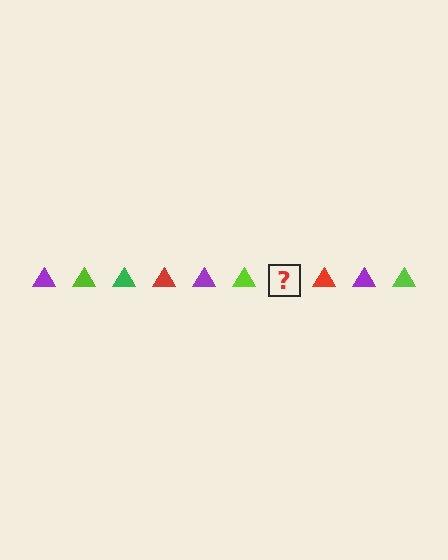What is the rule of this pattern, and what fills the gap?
The rule is that the pattern cycles through purple, lime, green, red triangles. The gap should be filled with a green triangle.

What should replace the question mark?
The question mark should be replaced with a green triangle.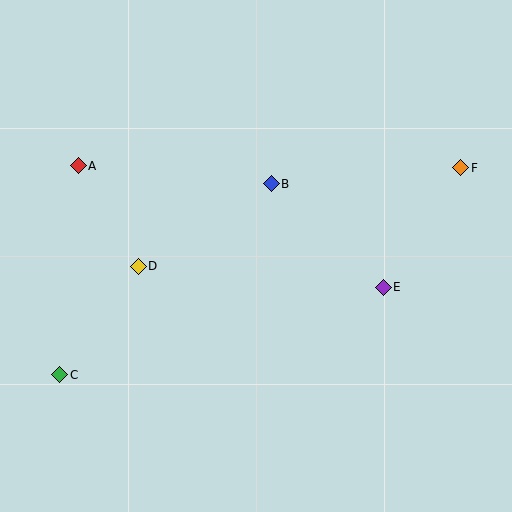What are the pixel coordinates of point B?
Point B is at (271, 184).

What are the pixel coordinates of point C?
Point C is at (60, 375).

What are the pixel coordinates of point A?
Point A is at (78, 166).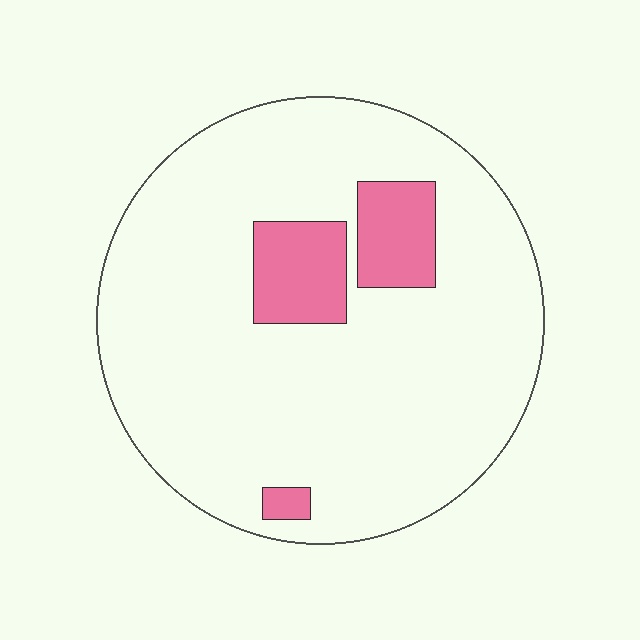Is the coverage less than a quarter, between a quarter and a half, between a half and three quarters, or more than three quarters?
Less than a quarter.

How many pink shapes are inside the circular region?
3.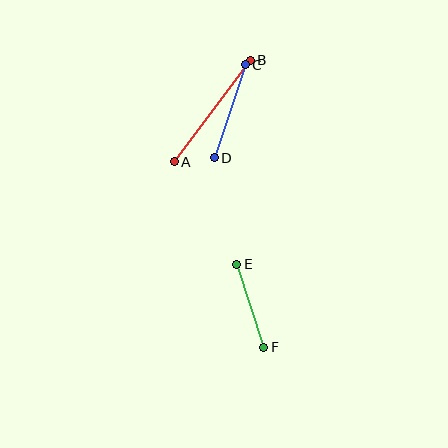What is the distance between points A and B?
The distance is approximately 127 pixels.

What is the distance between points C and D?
The distance is approximately 98 pixels.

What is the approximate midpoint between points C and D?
The midpoint is at approximately (230, 111) pixels.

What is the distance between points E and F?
The distance is approximately 87 pixels.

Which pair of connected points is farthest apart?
Points A and B are farthest apart.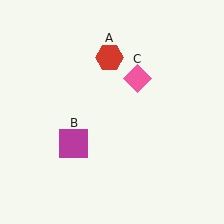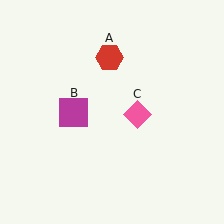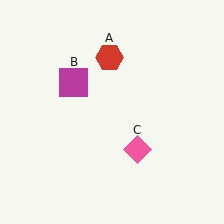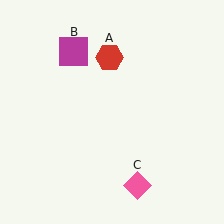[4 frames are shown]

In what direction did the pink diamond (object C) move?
The pink diamond (object C) moved down.